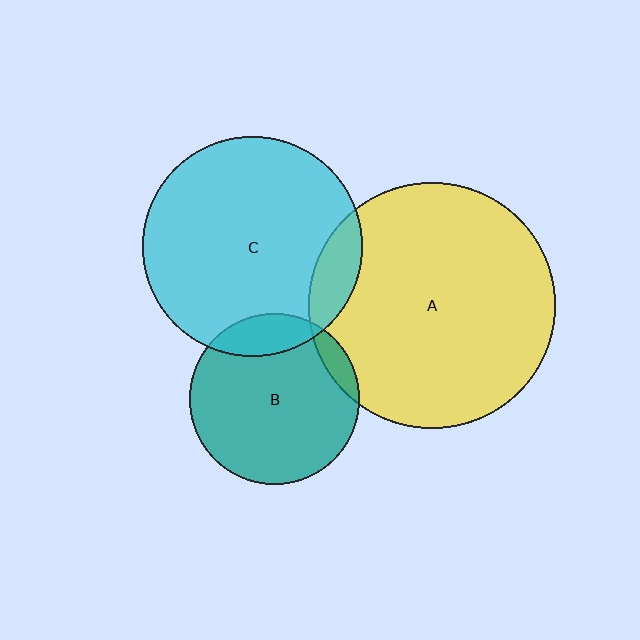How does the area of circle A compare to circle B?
Approximately 2.1 times.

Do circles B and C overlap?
Yes.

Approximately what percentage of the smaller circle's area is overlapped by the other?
Approximately 15%.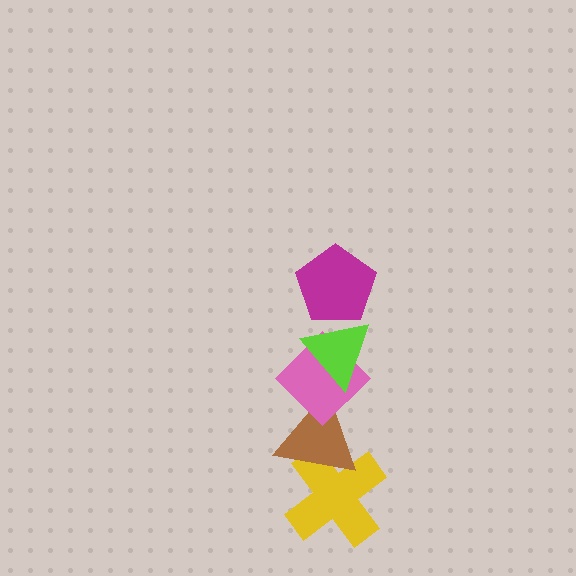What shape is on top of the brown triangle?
The pink diamond is on top of the brown triangle.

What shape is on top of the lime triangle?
The magenta pentagon is on top of the lime triangle.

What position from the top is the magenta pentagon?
The magenta pentagon is 1st from the top.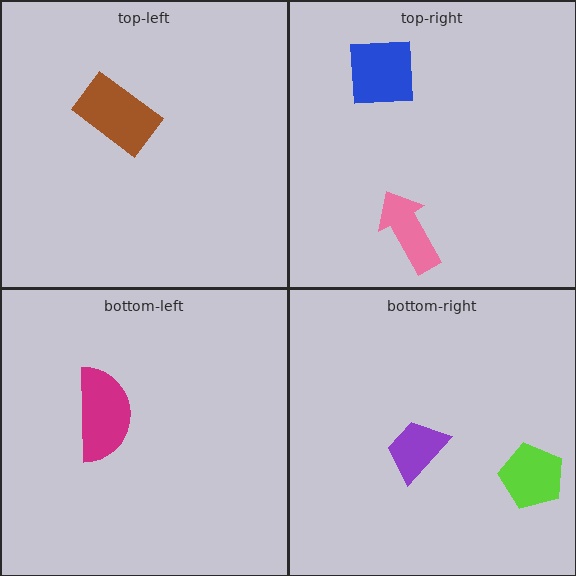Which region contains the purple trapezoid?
The bottom-right region.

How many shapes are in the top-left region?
1.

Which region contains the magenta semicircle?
The bottom-left region.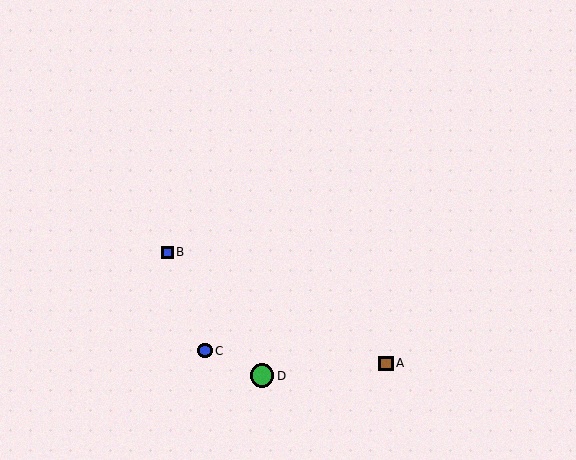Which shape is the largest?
The green circle (labeled D) is the largest.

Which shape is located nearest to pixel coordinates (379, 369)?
The brown square (labeled A) at (386, 363) is nearest to that location.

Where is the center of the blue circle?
The center of the blue circle is at (205, 351).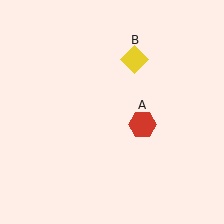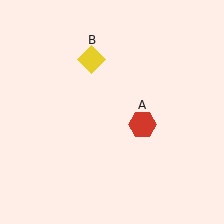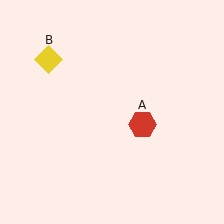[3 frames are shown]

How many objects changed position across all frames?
1 object changed position: yellow diamond (object B).